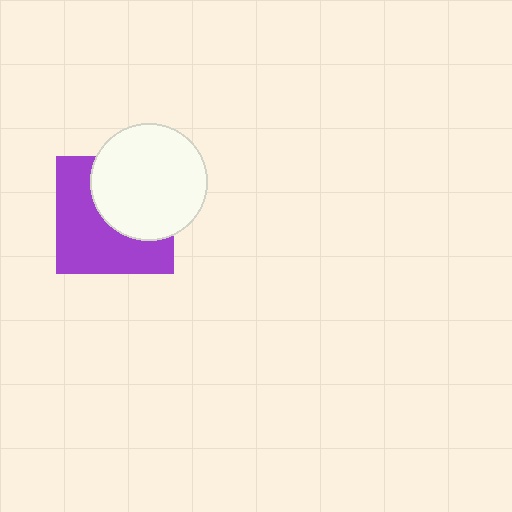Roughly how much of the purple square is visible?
About half of it is visible (roughly 55%).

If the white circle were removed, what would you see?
You would see the complete purple square.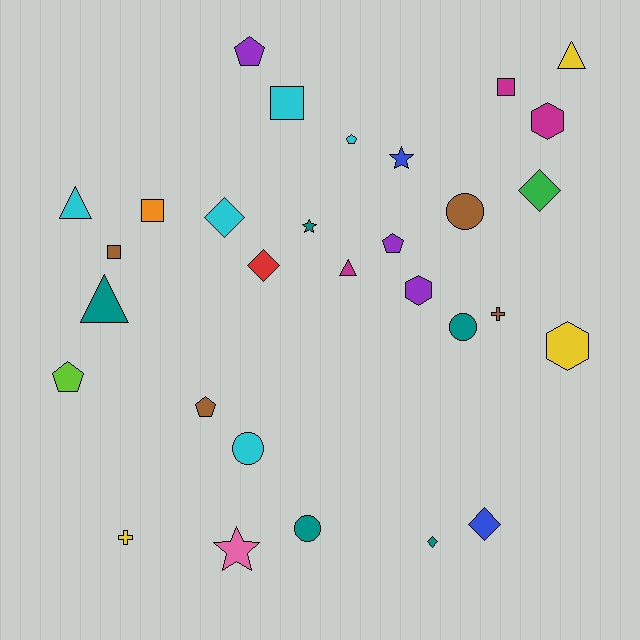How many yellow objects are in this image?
There are 3 yellow objects.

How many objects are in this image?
There are 30 objects.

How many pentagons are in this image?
There are 5 pentagons.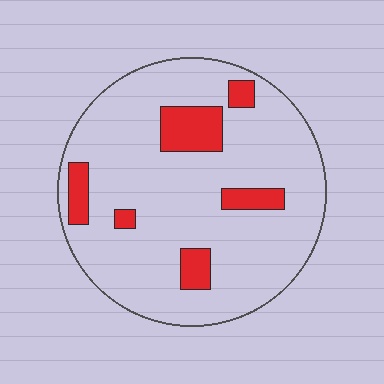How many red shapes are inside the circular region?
6.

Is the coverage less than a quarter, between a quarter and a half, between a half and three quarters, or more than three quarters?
Less than a quarter.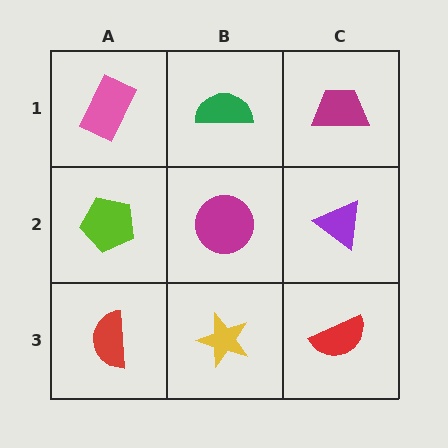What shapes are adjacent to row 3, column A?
A lime pentagon (row 2, column A), a yellow star (row 3, column B).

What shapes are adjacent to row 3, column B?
A magenta circle (row 2, column B), a red semicircle (row 3, column A), a red semicircle (row 3, column C).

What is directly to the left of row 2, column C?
A magenta circle.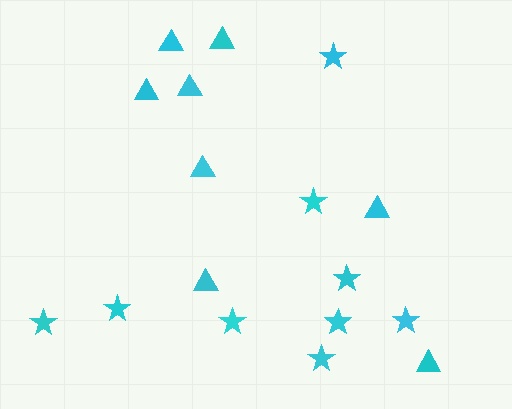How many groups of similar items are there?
There are 2 groups: one group of stars (9) and one group of triangles (8).